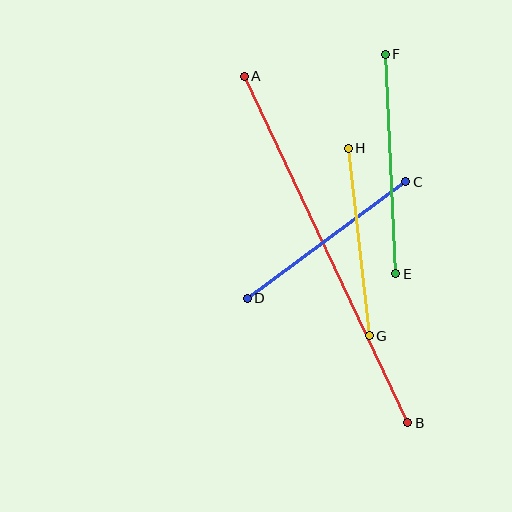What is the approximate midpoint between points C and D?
The midpoint is at approximately (327, 240) pixels.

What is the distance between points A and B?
The distance is approximately 383 pixels.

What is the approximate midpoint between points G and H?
The midpoint is at approximately (359, 242) pixels.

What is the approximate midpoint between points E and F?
The midpoint is at approximately (390, 164) pixels.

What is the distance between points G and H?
The distance is approximately 188 pixels.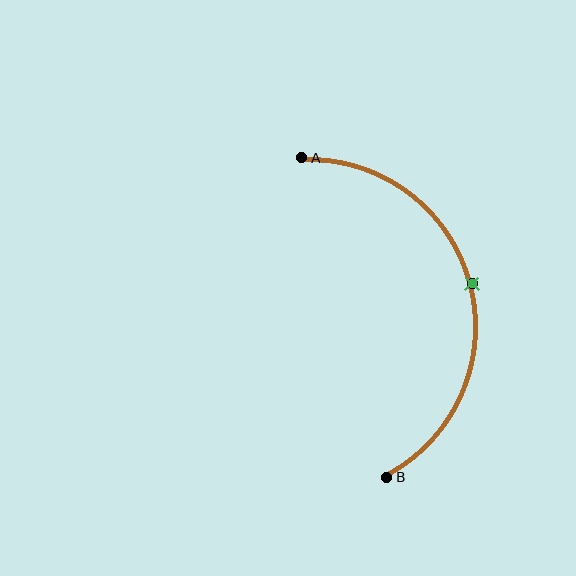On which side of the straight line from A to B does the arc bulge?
The arc bulges to the right of the straight line connecting A and B.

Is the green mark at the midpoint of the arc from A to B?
Yes. The green mark lies on the arc at equal arc-length from both A and B — it is the arc midpoint.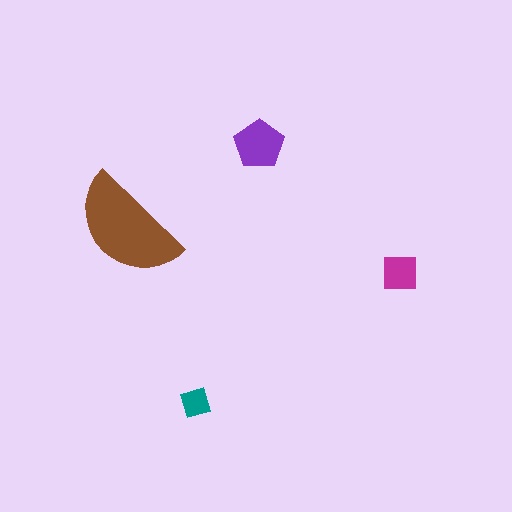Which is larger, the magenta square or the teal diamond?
The magenta square.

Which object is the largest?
The brown semicircle.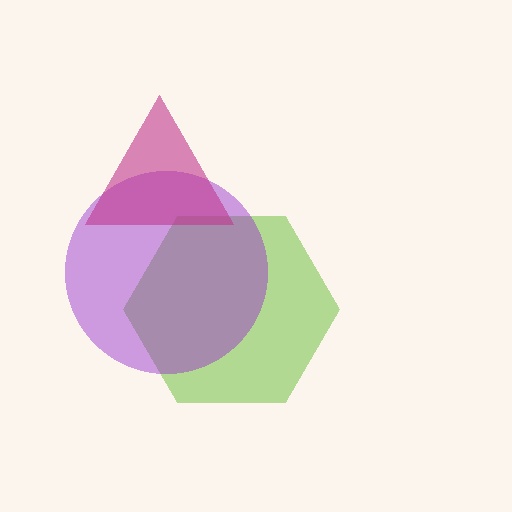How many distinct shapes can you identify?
There are 3 distinct shapes: a lime hexagon, a purple circle, a magenta triangle.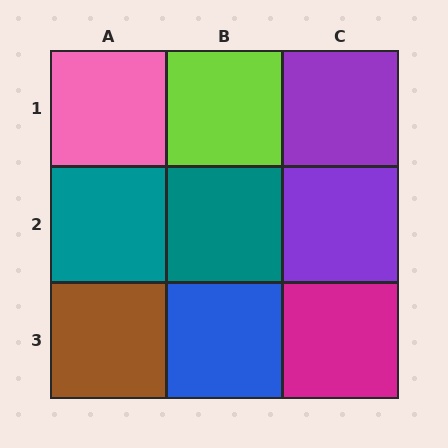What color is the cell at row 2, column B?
Teal.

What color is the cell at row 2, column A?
Teal.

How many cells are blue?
1 cell is blue.